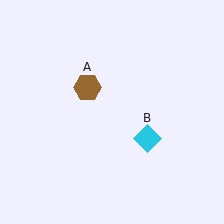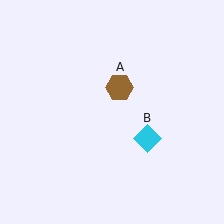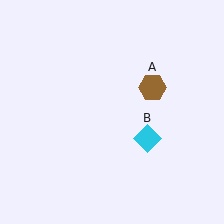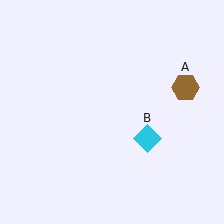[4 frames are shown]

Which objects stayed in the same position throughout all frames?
Cyan diamond (object B) remained stationary.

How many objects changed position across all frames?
1 object changed position: brown hexagon (object A).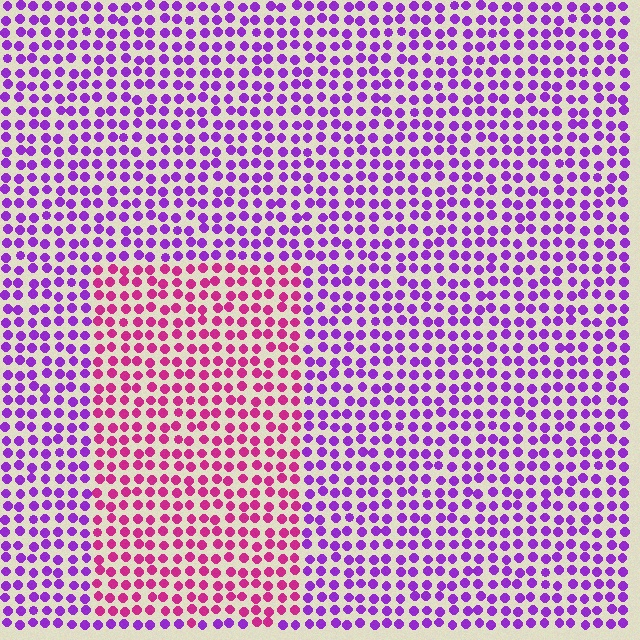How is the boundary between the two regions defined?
The boundary is defined purely by a slight shift in hue (about 44 degrees). Spacing, size, and orientation are identical on both sides.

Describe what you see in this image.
The image is filled with small purple elements in a uniform arrangement. A rectangle-shaped region is visible where the elements are tinted to a slightly different hue, forming a subtle color boundary.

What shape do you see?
I see a rectangle.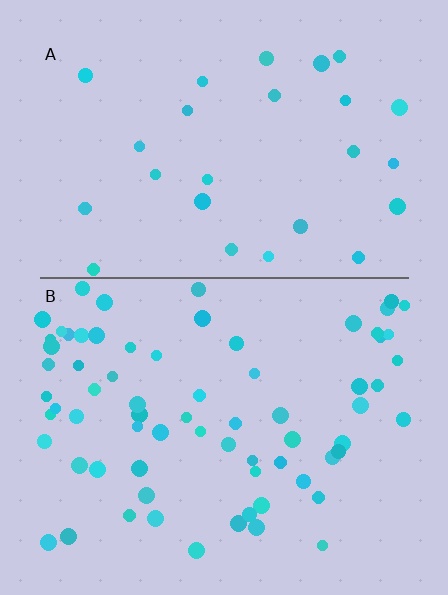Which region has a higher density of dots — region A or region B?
B (the bottom).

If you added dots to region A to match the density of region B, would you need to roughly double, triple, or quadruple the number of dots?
Approximately triple.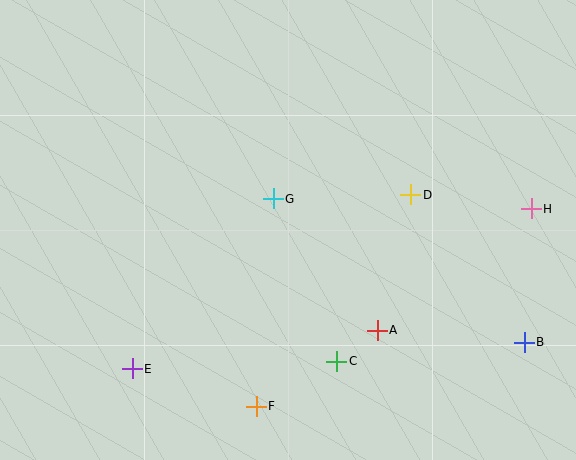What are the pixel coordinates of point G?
Point G is at (273, 199).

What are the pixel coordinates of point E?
Point E is at (132, 369).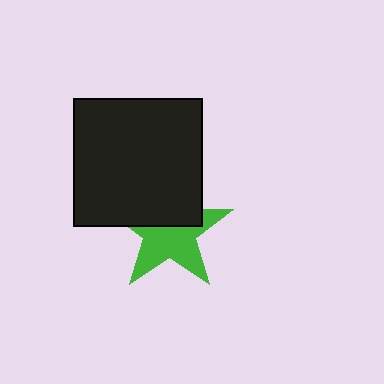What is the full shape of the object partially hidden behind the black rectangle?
The partially hidden object is a green star.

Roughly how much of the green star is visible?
About half of it is visible (roughly 57%).